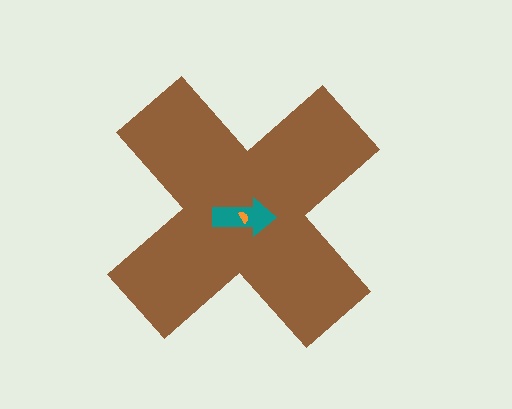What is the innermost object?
The orange semicircle.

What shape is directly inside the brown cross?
The teal arrow.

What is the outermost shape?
The brown cross.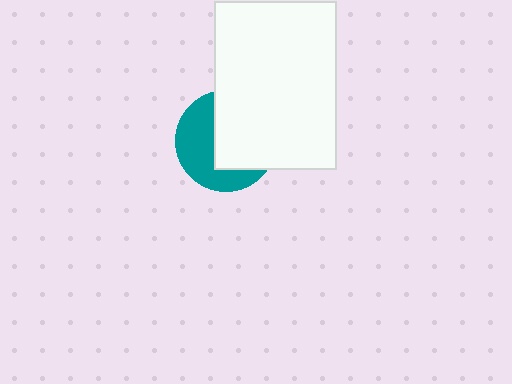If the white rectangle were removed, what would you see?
You would see the complete teal circle.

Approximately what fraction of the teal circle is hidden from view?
Roughly 54% of the teal circle is hidden behind the white rectangle.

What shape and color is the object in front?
The object in front is a white rectangle.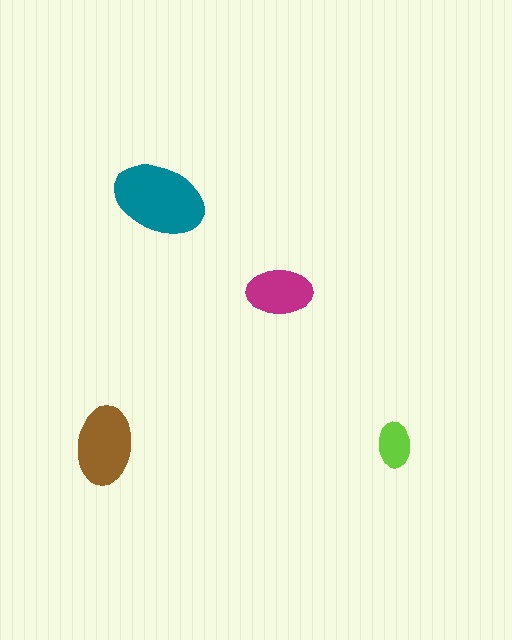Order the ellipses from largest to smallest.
the teal one, the brown one, the magenta one, the lime one.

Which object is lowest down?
The brown ellipse is bottommost.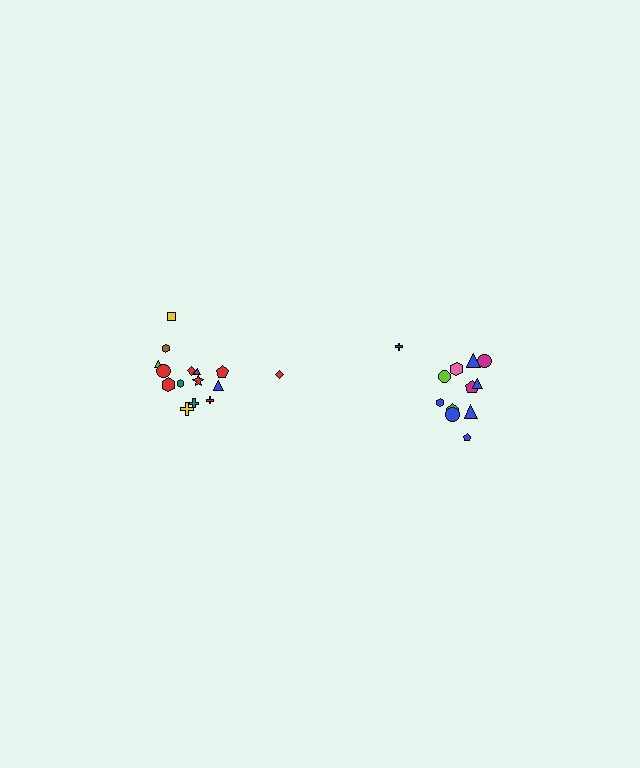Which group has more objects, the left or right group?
The left group.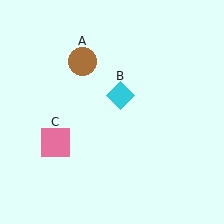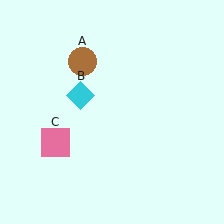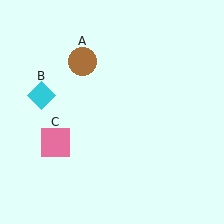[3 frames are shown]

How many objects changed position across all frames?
1 object changed position: cyan diamond (object B).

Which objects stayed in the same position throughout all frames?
Brown circle (object A) and pink square (object C) remained stationary.